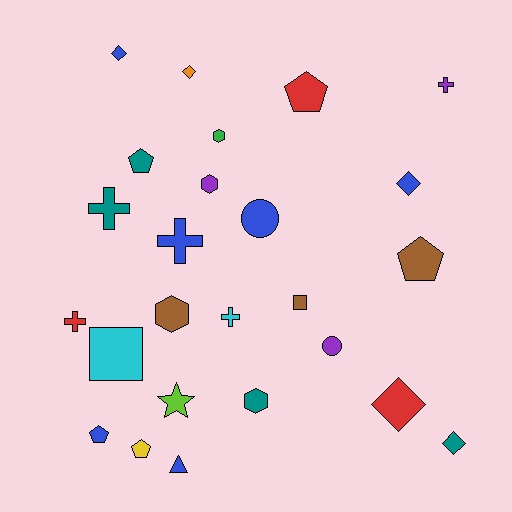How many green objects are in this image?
There is 1 green object.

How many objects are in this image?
There are 25 objects.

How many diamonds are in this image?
There are 5 diamonds.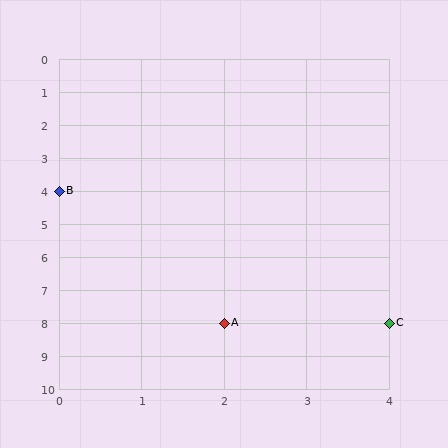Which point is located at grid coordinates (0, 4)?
Point B is at (0, 4).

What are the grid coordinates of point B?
Point B is at grid coordinates (0, 4).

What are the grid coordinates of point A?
Point A is at grid coordinates (2, 8).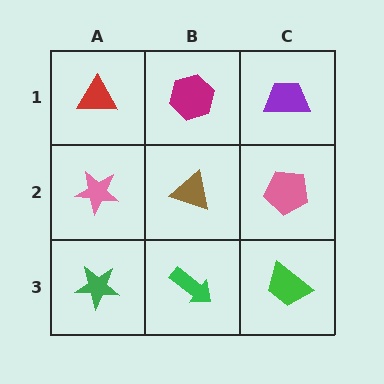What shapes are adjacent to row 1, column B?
A brown triangle (row 2, column B), a red triangle (row 1, column A), a purple trapezoid (row 1, column C).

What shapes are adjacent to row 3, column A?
A pink star (row 2, column A), a green arrow (row 3, column B).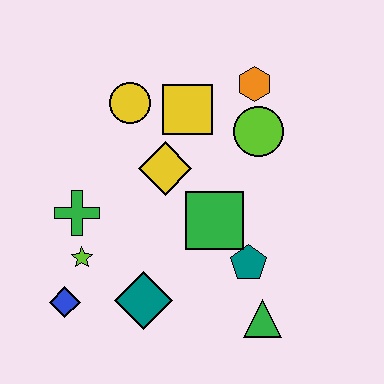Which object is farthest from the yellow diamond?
The green triangle is farthest from the yellow diamond.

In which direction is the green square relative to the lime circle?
The green square is below the lime circle.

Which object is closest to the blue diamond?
The lime star is closest to the blue diamond.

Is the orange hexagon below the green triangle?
No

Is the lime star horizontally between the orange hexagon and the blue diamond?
Yes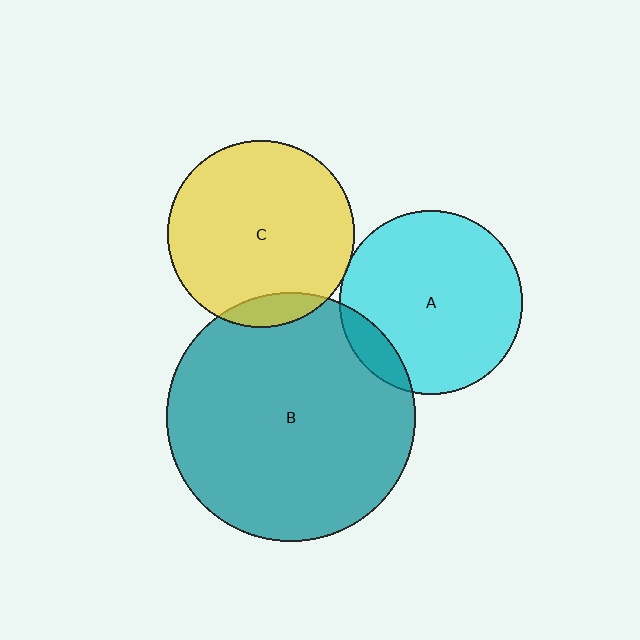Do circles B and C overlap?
Yes.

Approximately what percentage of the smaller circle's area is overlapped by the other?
Approximately 10%.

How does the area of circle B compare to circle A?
Approximately 1.8 times.